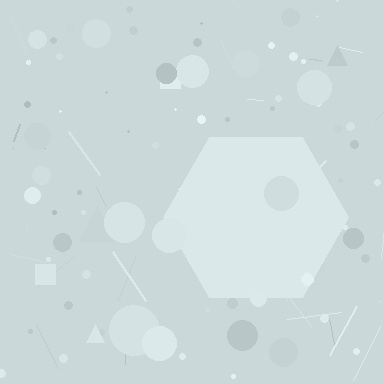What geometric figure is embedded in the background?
A hexagon is embedded in the background.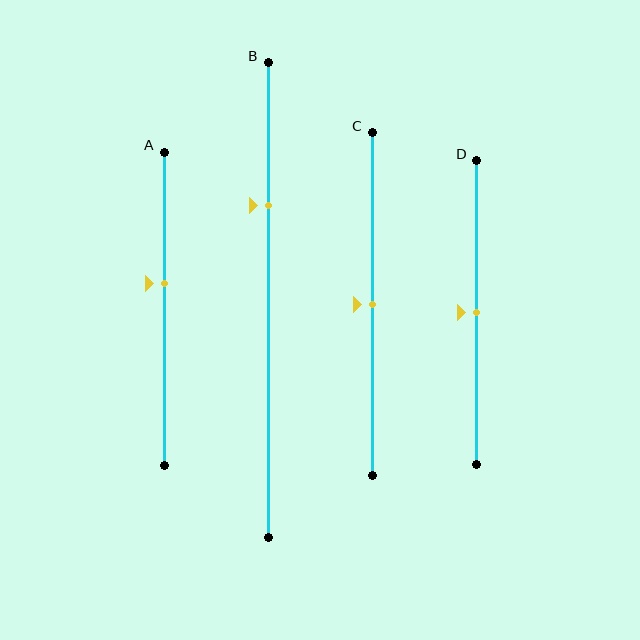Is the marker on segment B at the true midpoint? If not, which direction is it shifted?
No, the marker on segment B is shifted upward by about 20% of the segment length.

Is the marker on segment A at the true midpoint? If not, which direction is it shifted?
No, the marker on segment A is shifted upward by about 8% of the segment length.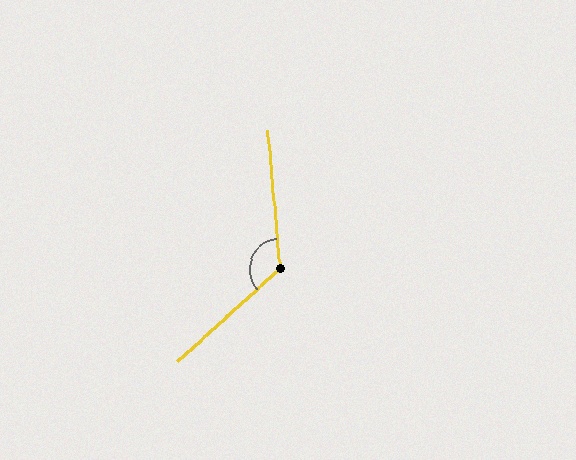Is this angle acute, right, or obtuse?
It is obtuse.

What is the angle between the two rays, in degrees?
Approximately 127 degrees.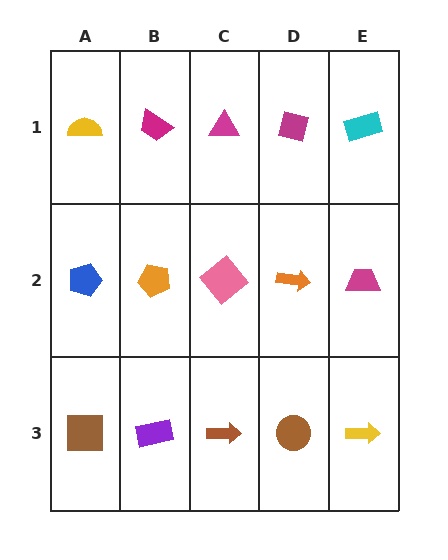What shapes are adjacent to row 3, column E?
A magenta trapezoid (row 2, column E), a brown circle (row 3, column D).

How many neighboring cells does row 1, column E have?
2.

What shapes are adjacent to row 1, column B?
An orange pentagon (row 2, column B), a yellow semicircle (row 1, column A), a magenta triangle (row 1, column C).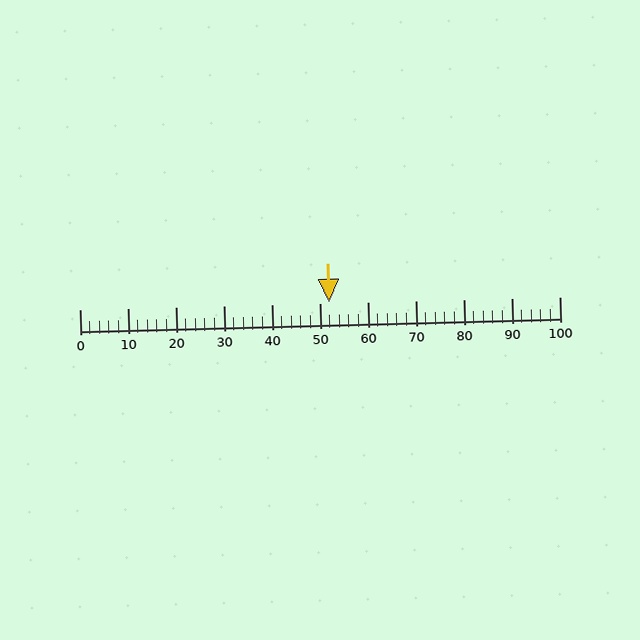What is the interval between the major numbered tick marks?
The major tick marks are spaced 10 units apart.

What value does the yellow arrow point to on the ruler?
The yellow arrow points to approximately 52.